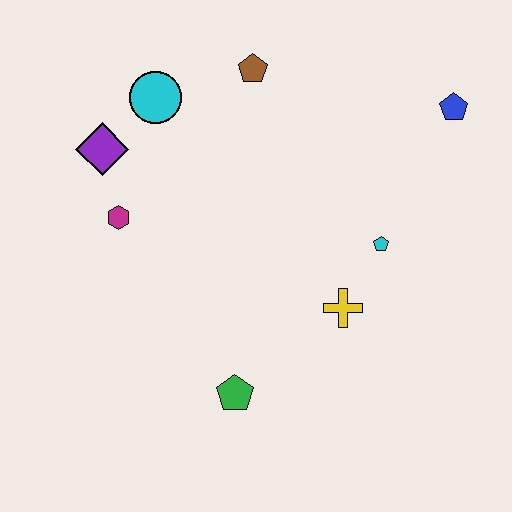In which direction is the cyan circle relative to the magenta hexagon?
The cyan circle is above the magenta hexagon.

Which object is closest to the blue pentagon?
The cyan pentagon is closest to the blue pentagon.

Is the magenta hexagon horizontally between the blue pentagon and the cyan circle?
No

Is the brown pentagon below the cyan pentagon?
No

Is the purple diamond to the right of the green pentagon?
No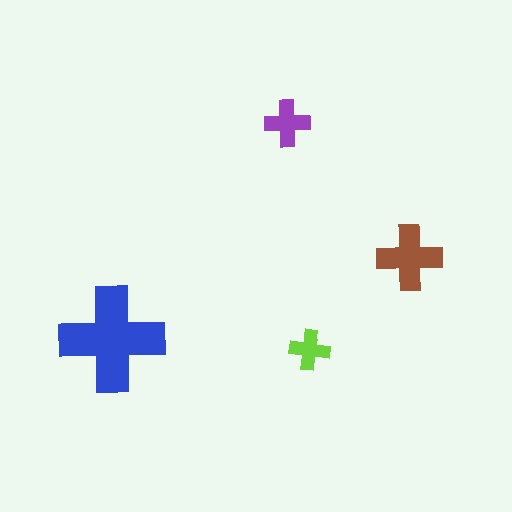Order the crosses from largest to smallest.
the blue one, the brown one, the purple one, the lime one.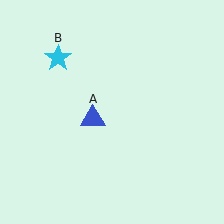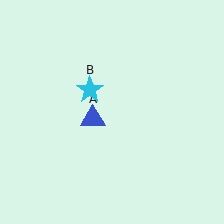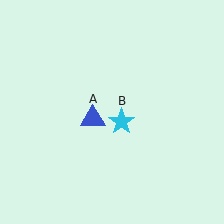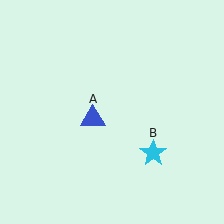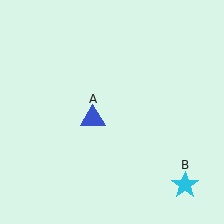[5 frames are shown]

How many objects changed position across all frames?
1 object changed position: cyan star (object B).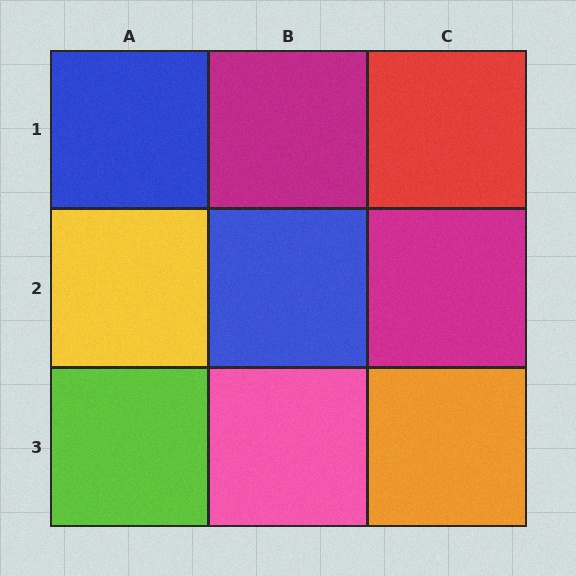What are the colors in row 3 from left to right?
Lime, pink, orange.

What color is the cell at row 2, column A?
Yellow.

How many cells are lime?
1 cell is lime.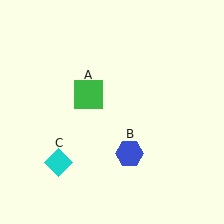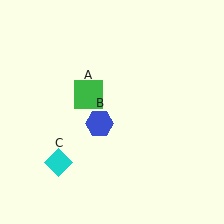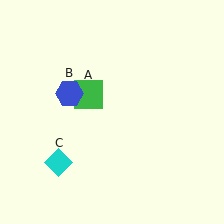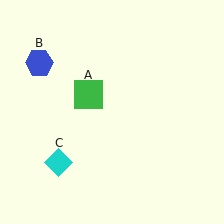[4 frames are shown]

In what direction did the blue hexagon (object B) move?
The blue hexagon (object B) moved up and to the left.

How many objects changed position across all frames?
1 object changed position: blue hexagon (object B).